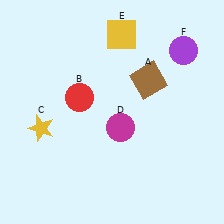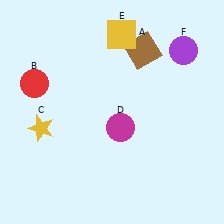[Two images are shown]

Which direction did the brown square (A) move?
The brown square (A) moved up.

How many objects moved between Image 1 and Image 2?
2 objects moved between the two images.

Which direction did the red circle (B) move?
The red circle (B) moved left.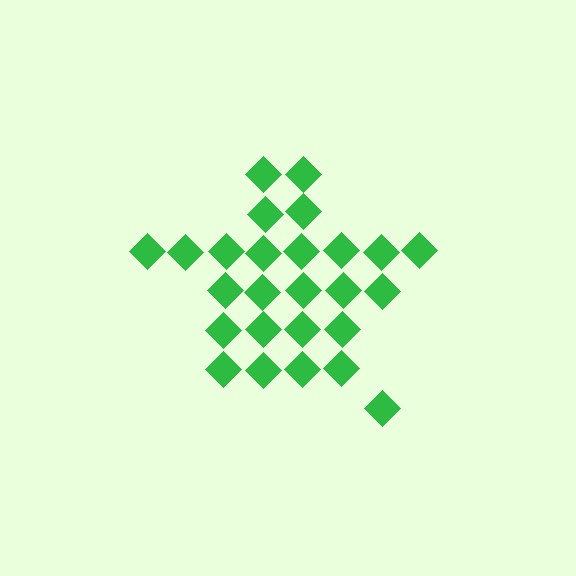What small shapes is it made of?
It is made of small diamonds.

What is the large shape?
The large shape is a star.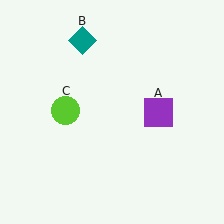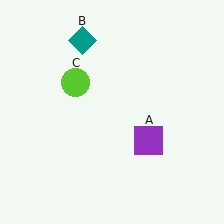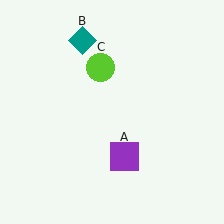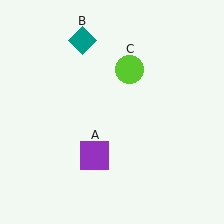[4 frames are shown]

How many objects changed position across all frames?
2 objects changed position: purple square (object A), lime circle (object C).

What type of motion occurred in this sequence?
The purple square (object A), lime circle (object C) rotated clockwise around the center of the scene.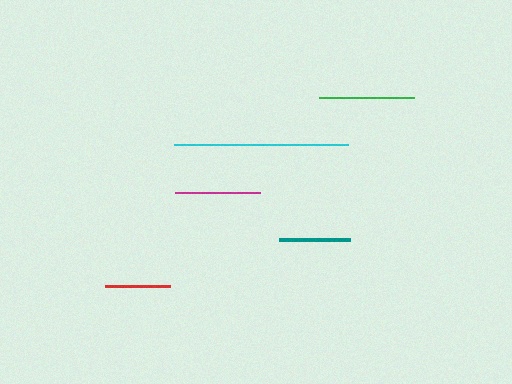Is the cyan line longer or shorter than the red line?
The cyan line is longer than the red line.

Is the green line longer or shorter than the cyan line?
The cyan line is longer than the green line.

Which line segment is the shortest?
The red line is the shortest at approximately 66 pixels.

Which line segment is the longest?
The cyan line is the longest at approximately 174 pixels.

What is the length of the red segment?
The red segment is approximately 66 pixels long.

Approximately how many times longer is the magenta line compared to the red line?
The magenta line is approximately 1.3 times the length of the red line.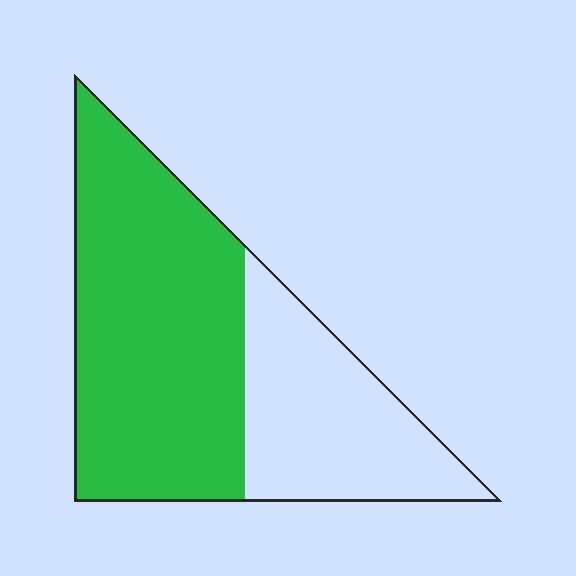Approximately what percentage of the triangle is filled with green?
Approximately 65%.